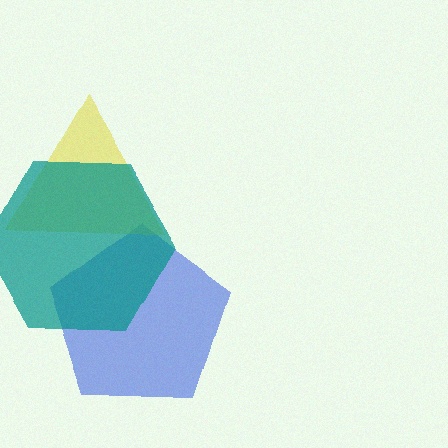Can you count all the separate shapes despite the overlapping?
Yes, there are 3 separate shapes.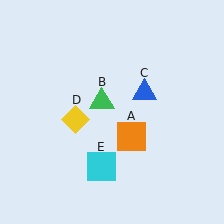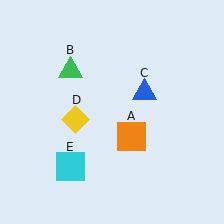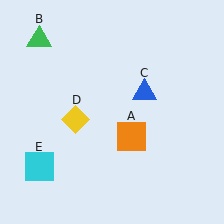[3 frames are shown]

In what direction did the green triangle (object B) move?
The green triangle (object B) moved up and to the left.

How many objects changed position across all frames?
2 objects changed position: green triangle (object B), cyan square (object E).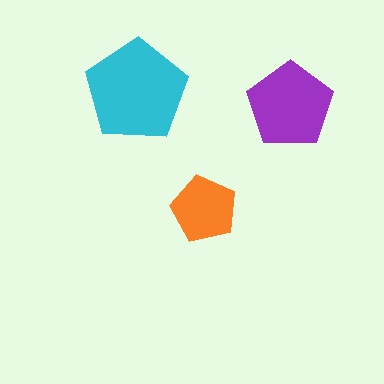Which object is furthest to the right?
The purple pentagon is rightmost.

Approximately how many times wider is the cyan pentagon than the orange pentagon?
About 1.5 times wider.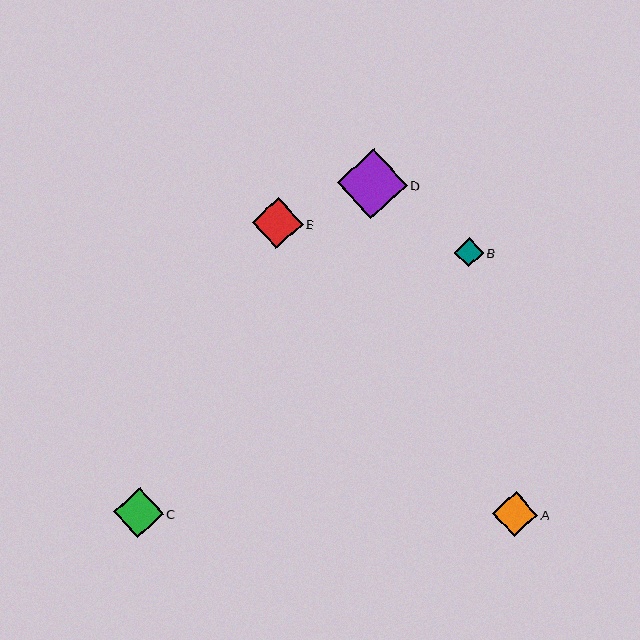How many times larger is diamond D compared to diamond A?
Diamond D is approximately 1.5 times the size of diamond A.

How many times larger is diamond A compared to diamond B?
Diamond A is approximately 1.5 times the size of diamond B.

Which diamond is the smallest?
Diamond B is the smallest with a size of approximately 29 pixels.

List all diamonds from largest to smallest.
From largest to smallest: D, E, C, A, B.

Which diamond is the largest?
Diamond D is the largest with a size of approximately 70 pixels.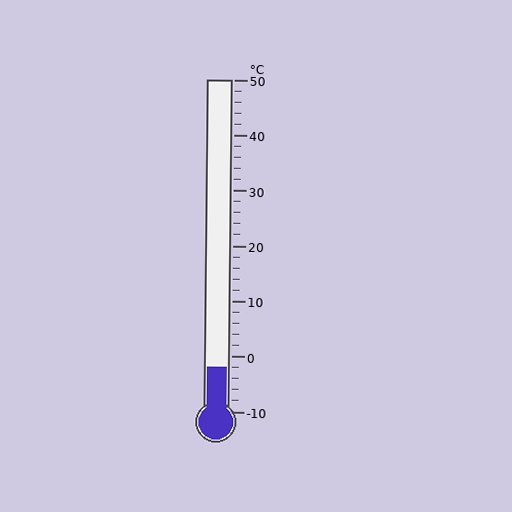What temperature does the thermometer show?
The thermometer shows approximately -2°C.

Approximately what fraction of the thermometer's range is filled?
The thermometer is filled to approximately 15% of its range.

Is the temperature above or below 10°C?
The temperature is below 10°C.